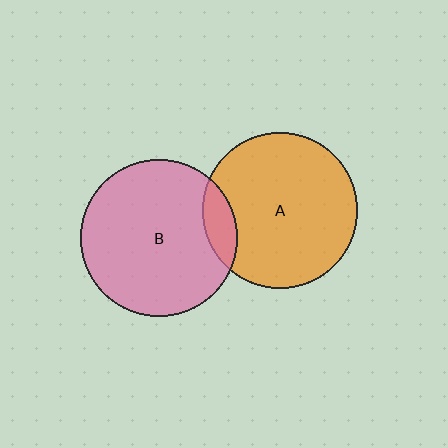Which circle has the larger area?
Circle B (pink).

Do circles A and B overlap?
Yes.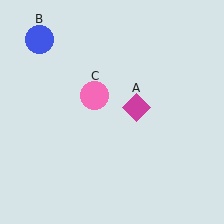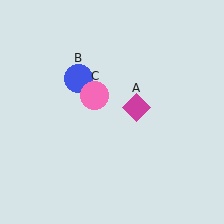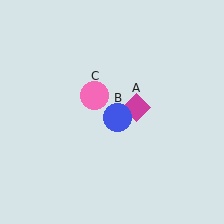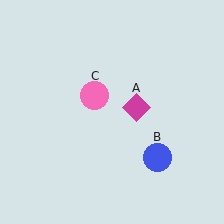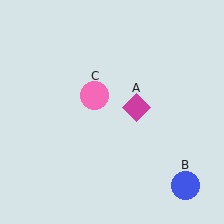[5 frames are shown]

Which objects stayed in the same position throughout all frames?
Magenta diamond (object A) and pink circle (object C) remained stationary.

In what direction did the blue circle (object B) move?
The blue circle (object B) moved down and to the right.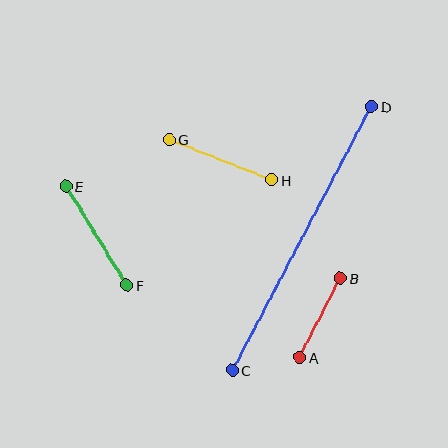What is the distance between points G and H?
The distance is approximately 110 pixels.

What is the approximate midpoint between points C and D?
The midpoint is at approximately (302, 238) pixels.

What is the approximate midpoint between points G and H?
The midpoint is at approximately (221, 160) pixels.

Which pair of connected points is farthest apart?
Points C and D are farthest apart.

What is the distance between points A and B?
The distance is approximately 89 pixels.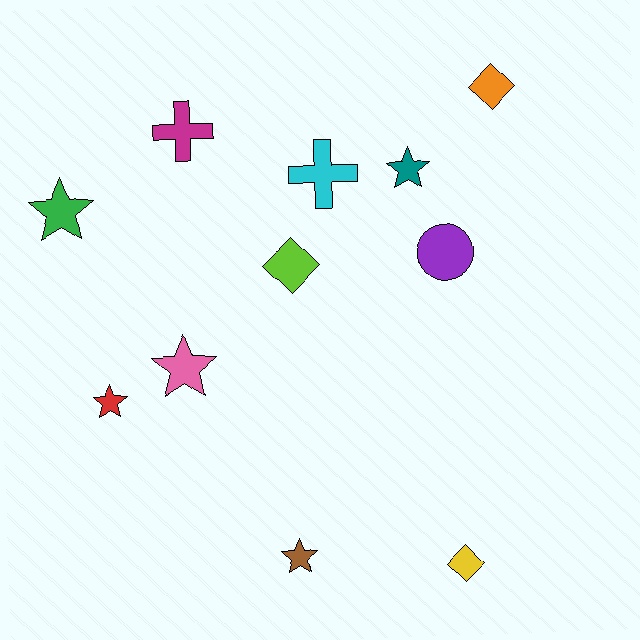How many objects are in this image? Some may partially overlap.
There are 11 objects.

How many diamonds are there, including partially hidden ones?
There are 3 diamonds.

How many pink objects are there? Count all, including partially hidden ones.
There is 1 pink object.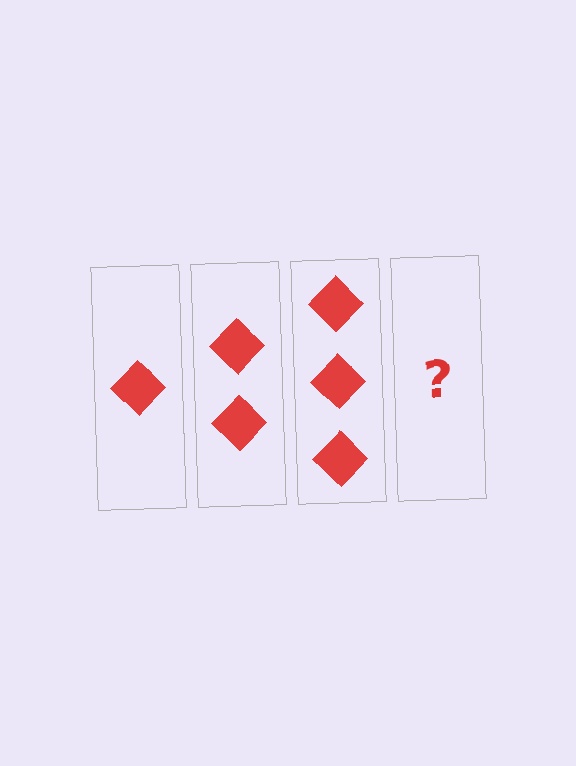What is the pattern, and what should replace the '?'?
The pattern is that each step adds one more diamond. The '?' should be 4 diamonds.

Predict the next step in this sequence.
The next step is 4 diamonds.